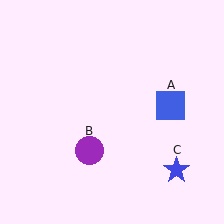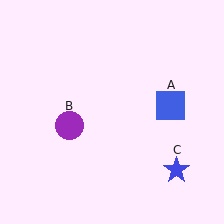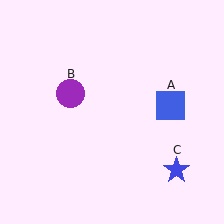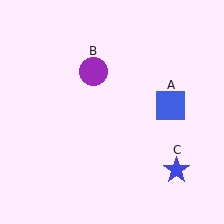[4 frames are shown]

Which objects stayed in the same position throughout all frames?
Blue square (object A) and blue star (object C) remained stationary.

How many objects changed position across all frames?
1 object changed position: purple circle (object B).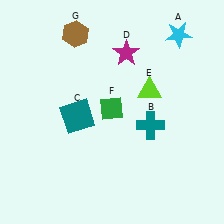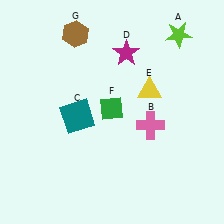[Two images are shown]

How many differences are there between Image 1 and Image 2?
There are 3 differences between the two images.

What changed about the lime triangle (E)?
In Image 1, E is lime. In Image 2, it changed to yellow.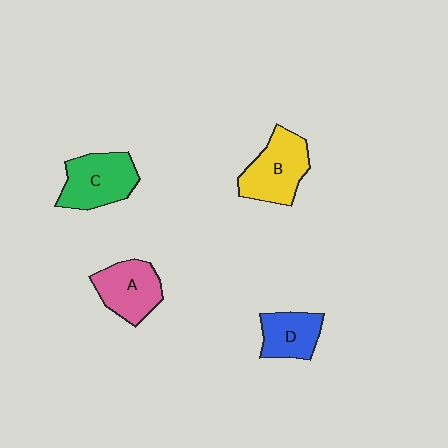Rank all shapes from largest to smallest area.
From largest to smallest: B (yellow), C (green), A (pink), D (blue).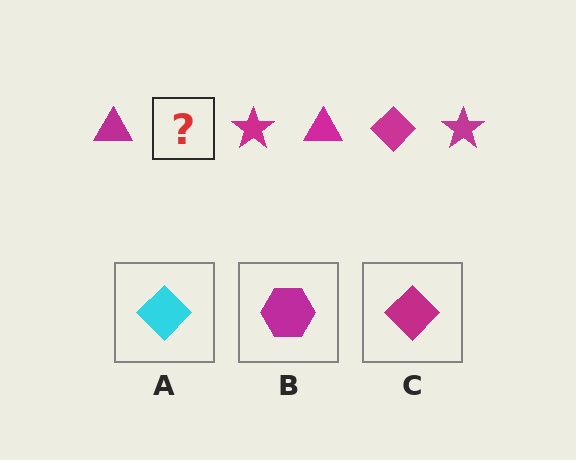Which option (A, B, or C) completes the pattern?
C.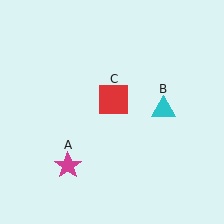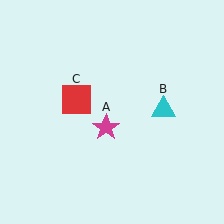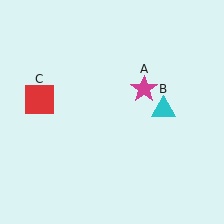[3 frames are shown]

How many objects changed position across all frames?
2 objects changed position: magenta star (object A), red square (object C).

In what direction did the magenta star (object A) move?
The magenta star (object A) moved up and to the right.